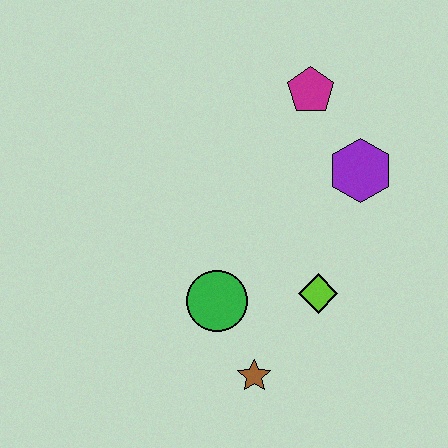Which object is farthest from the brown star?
The magenta pentagon is farthest from the brown star.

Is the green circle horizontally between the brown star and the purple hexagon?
No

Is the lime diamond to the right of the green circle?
Yes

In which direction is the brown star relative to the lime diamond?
The brown star is below the lime diamond.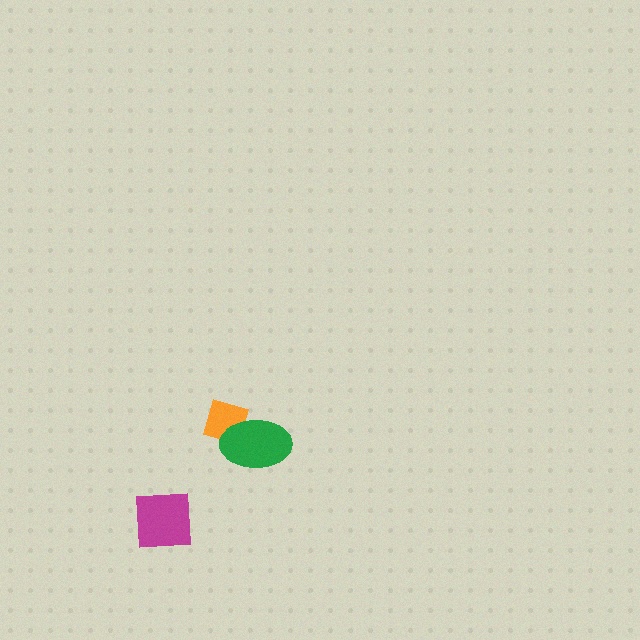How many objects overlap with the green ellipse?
1 object overlaps with the green ellipse.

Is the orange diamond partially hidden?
Yes, it is partially covered by another shape.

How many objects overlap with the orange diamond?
1 object overlaps with the orange diamond.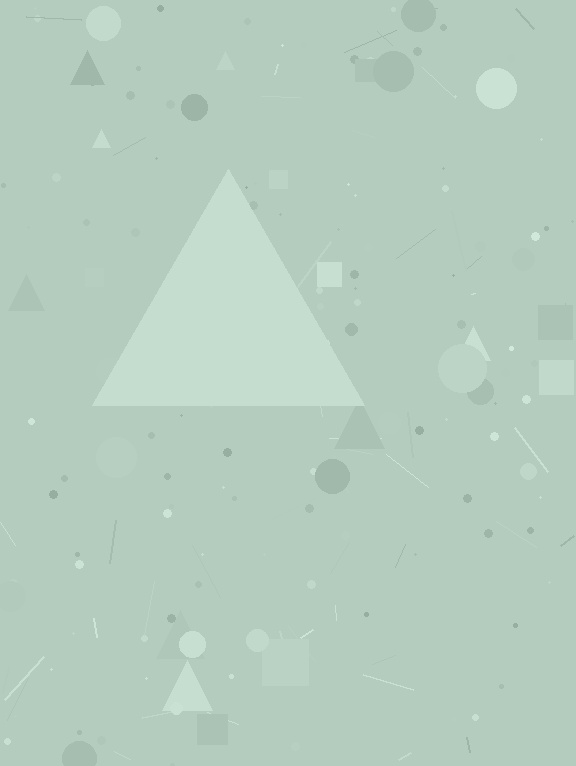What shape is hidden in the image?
A triangle is hidden in the image.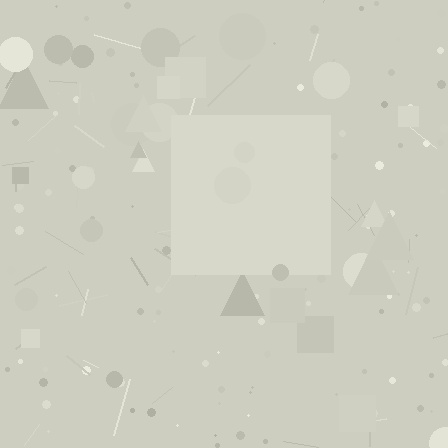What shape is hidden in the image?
A square is hidden in the image.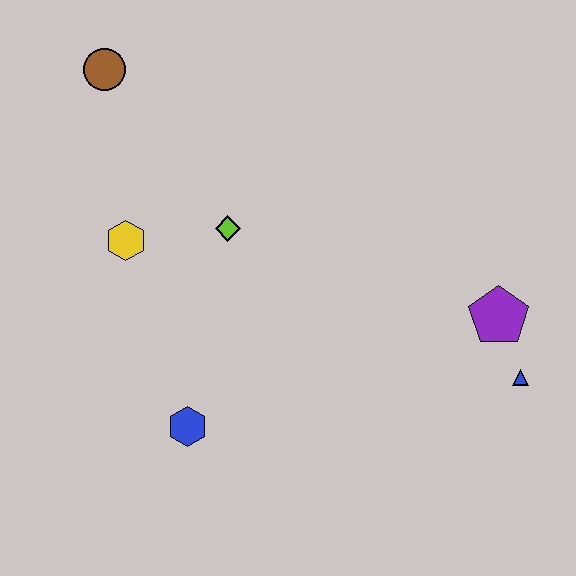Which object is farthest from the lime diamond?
The blue triangle is farthest from the lime diamond.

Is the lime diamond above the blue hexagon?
Yes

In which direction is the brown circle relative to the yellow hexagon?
The brown circle is above the yellow hexagon.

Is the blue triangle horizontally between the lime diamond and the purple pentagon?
No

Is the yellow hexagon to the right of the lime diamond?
No